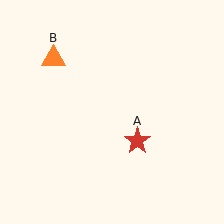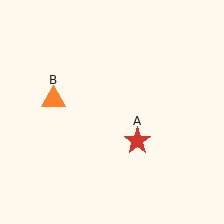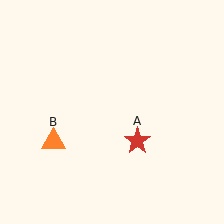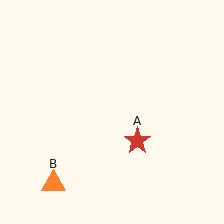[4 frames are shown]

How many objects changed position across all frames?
1 object changed position: orange triangle (object B).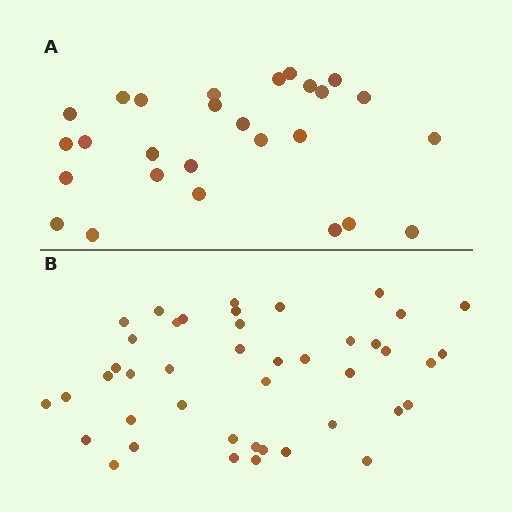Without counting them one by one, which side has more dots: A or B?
Region B (the bottom region) has more dots.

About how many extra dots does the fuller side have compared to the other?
Region B has approximately 15 more dots than region A.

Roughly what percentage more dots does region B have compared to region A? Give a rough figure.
About 60% more.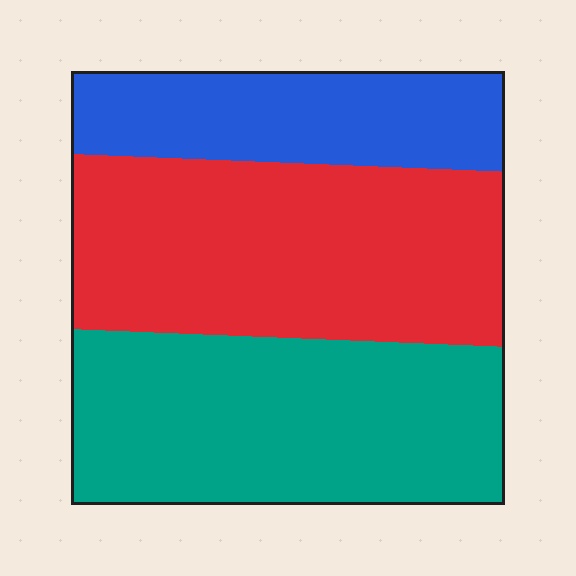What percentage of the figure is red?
Red covers 40% of the figure.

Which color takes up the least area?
Blue, at roughly 20%.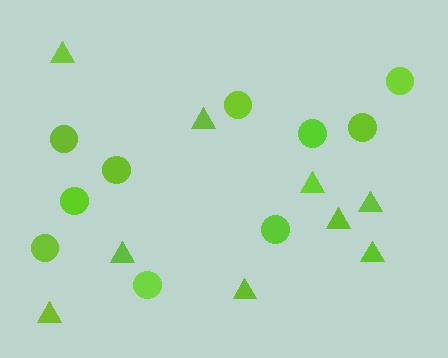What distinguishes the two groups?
There are 2 groups: one group of triangles (9) and one group of circles (10).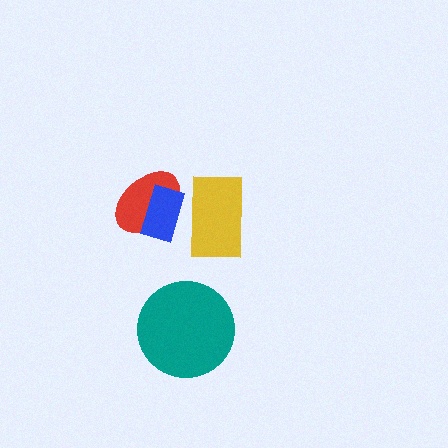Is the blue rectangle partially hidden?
No, no other shape covers it.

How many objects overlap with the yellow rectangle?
1 object overlaps with the yellow rectangle.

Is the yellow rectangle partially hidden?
Yes, it is partially covered by another shape.